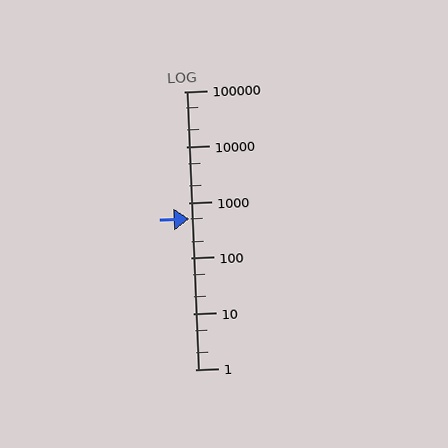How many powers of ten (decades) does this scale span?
The scale spans 5 decades, from 1 to 100000.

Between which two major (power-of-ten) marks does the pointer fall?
The pointer is between 100 and 1000.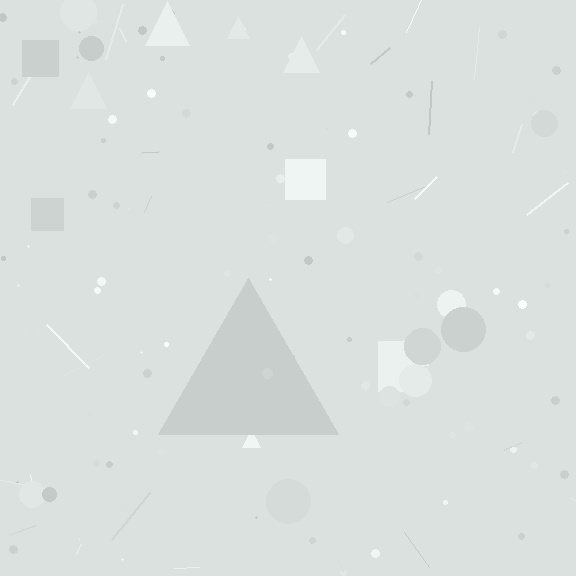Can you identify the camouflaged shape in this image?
The camouflaged shape is a triangle.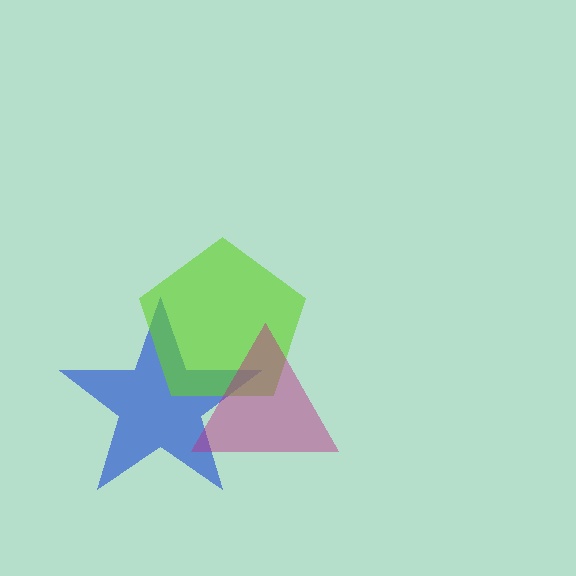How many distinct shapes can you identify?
There are 3 distinct shapes: a blue star, a lime pentagon, a magenta triangle.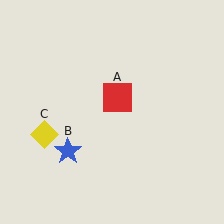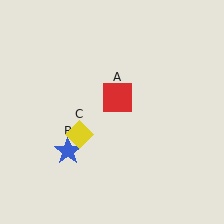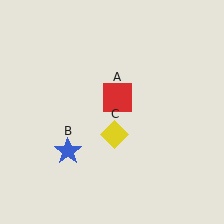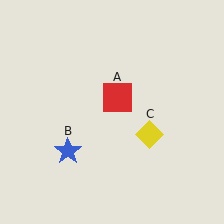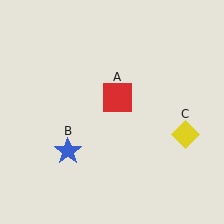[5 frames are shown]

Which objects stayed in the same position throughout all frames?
Red square (object A) and blue star (object B) remained stationary.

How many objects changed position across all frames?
1 object changed position: yellow diamond (object C).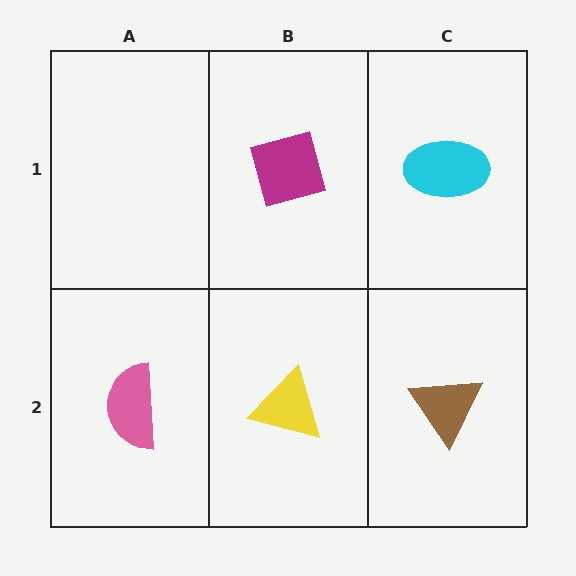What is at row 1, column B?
A magenta diamond.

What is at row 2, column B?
A yellow triangle.